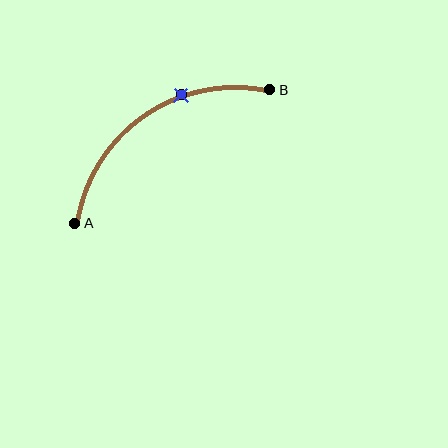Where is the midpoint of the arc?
The arc midpoint is the point on the curve farthest from the straight line joining A and B. It sits above and to the left of that line.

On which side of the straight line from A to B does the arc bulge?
The arc bulges above and to the left of the straight line connecting A and B.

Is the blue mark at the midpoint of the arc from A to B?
No. The blue mark lies on the arc but is closer to endpoint B. The arc midpoint would be at the point on the curve equidistant along the arc from both A and B.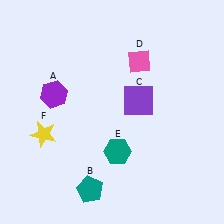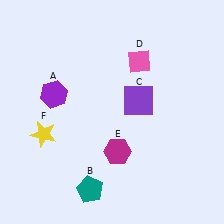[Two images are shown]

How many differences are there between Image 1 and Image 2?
There is 1 difference between the two images.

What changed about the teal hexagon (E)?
In Image 1, E is teal. In Image 2, it changed to magenta.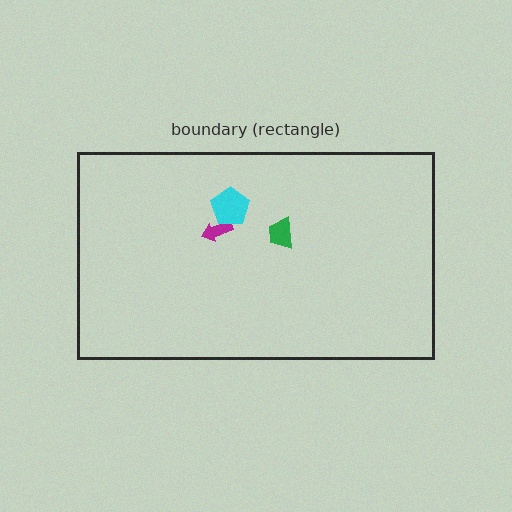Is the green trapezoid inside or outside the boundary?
Inside.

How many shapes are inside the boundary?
3 inside, 0 outside.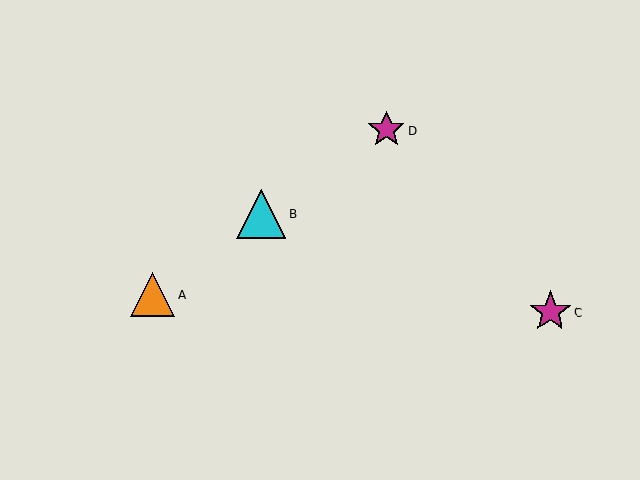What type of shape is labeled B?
Shape B is a cyan triangle.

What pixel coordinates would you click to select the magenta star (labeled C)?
Click at (550, 312) to select the magenta star C.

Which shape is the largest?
The cyan triangle (labeled B) is the largest.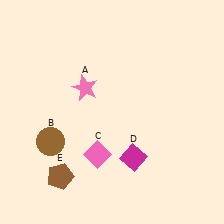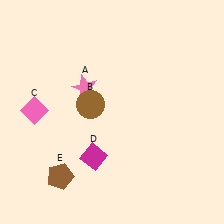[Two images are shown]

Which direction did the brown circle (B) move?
The brown circle (B) moved right.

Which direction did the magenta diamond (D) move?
The magenta diamond (D) moved left.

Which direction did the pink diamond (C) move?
The pink diamond (C) moved left.